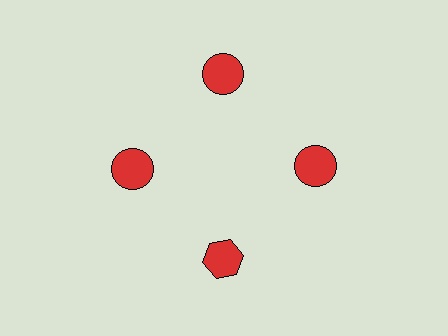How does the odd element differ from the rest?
It has a different shape: hexagon instead of circle.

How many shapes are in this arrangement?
There are 4 shapes arranged in a ring pattern.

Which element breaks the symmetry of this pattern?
The red hexagon at roughly the 6 o'clock position breaks the symmetry. All other shapes are red circles.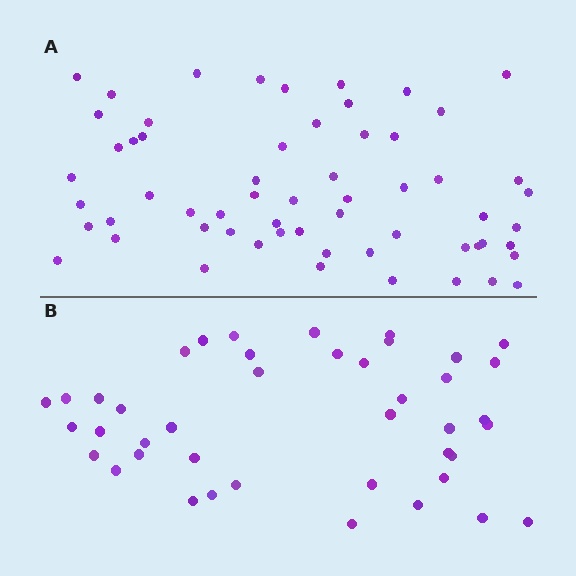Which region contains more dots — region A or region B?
Region A (the top region) has more dots.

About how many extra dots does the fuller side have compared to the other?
Region A has approximately 20 more dots than region B.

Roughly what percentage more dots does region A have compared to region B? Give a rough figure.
About 45% more.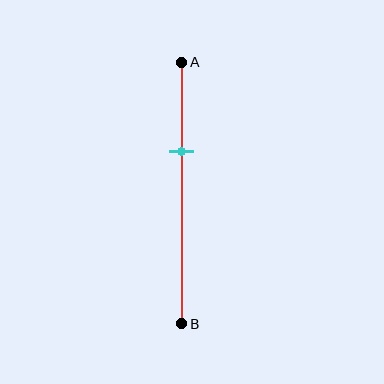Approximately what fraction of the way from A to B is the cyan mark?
The cyan mark is approximately 35% of the way from A to B.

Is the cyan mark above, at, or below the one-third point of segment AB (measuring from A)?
The cyan mark is approximately at the one-third point of segment AB.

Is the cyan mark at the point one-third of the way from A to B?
Yes, the mark is approximately at the one-third point.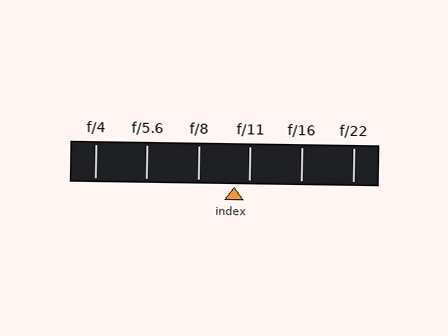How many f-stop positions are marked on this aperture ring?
There are 6 f-stop positions marked.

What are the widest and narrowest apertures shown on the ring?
The widest aperture shown is f/4 and the narrowest is f/22.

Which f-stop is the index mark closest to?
The index mark is closest to f/11.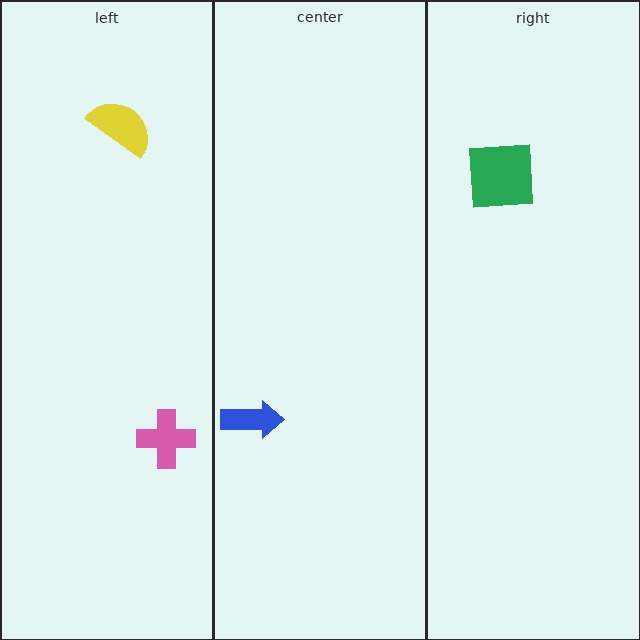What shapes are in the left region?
The pink cross, the yellow semicircle.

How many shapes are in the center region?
1.